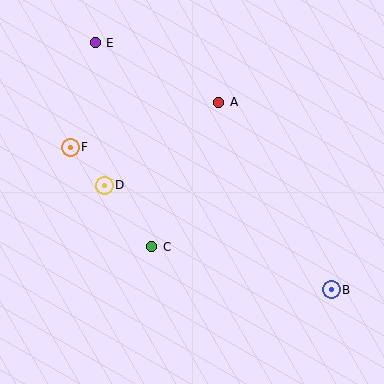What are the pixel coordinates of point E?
Point E is at (95, 43).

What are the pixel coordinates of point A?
Point A is at (219, 102).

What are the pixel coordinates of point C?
Point C is at (152, 247).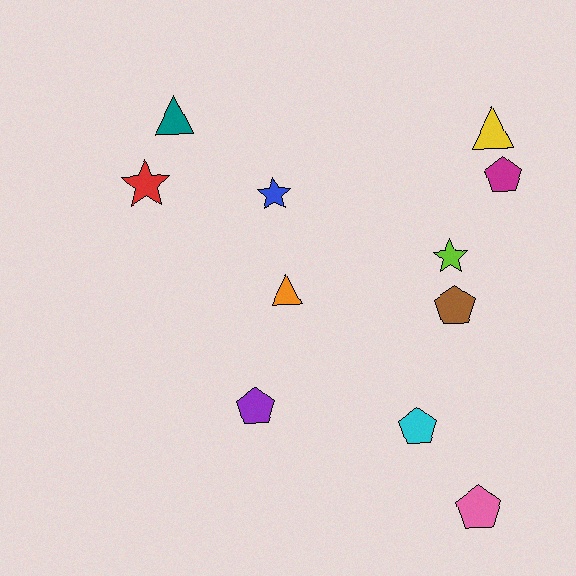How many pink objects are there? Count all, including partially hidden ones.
There is 1 pink object.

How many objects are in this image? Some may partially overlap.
There are 11 objects.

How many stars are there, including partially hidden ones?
There are 3 stars.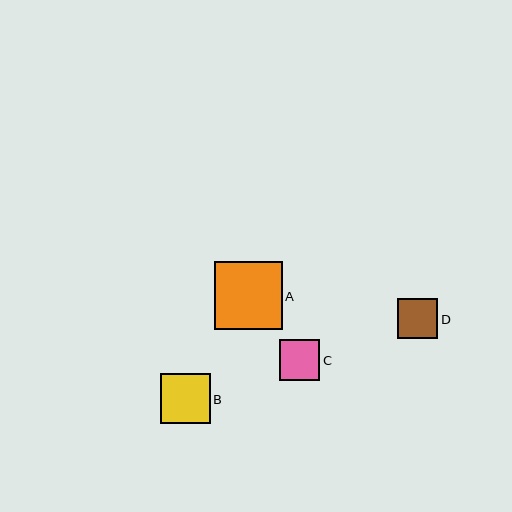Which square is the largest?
Square A is the largest with a size of approximately 68 pixels.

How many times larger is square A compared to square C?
Square A is approximately 1.7 times the size of square C.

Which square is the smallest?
Square D is the smallest with a size of approximately 40 pixels.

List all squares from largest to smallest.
From largest to smallest: A, B, C, D.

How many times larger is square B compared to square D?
Square B is approximately 1.2 times the size of square D.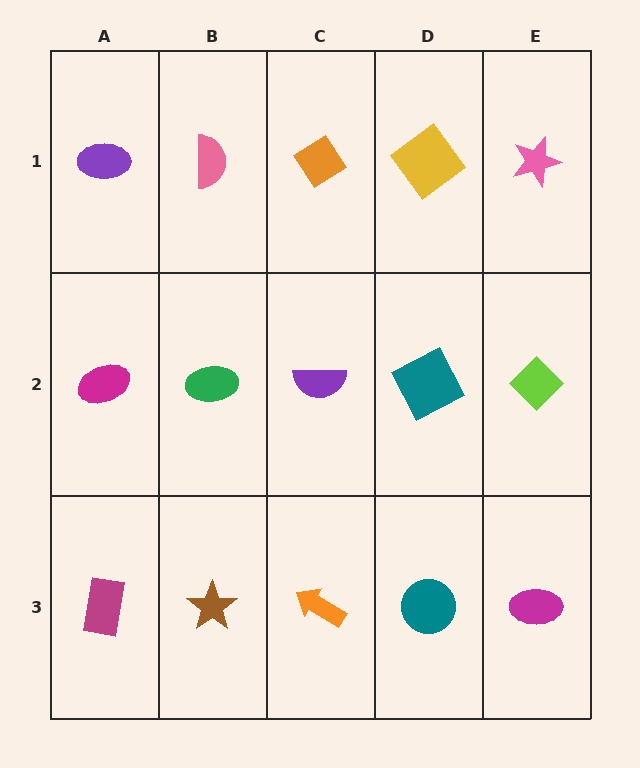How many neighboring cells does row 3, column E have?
2.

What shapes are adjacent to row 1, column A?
A magenta ellipse (row 2, column A), a pink semicircle (row 1, column B).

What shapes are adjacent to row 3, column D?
A teal square (row 2, column D), an orange arrow (row 3, column C), a magenta ellipse (row 3, column E).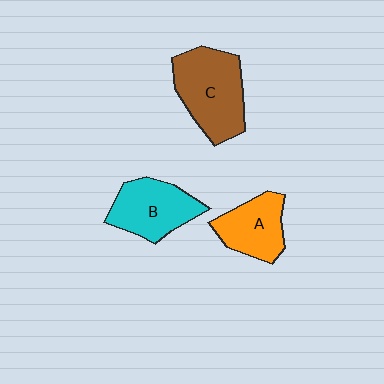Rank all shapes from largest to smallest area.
From largest to smallest: C (brown), B (cyan), A (orange).